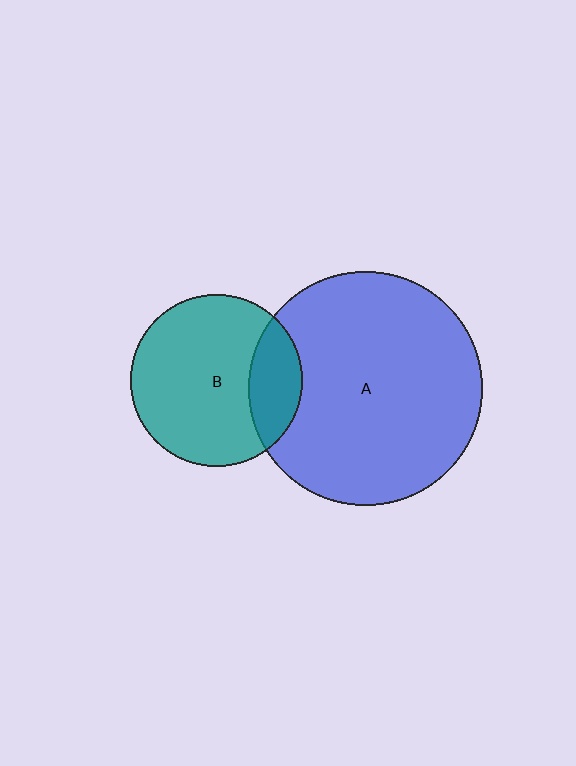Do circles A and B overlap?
Yes.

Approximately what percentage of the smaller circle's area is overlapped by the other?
Approximately 20%.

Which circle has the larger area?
Circle A (blue).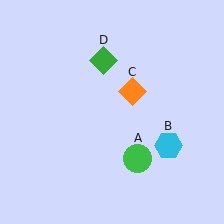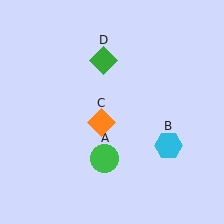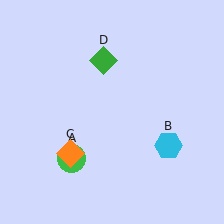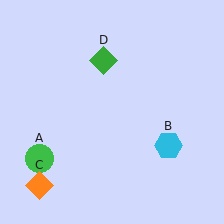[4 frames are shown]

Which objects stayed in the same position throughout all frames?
Cyan hexagon (object B) and green diamond (object D) remained stationary.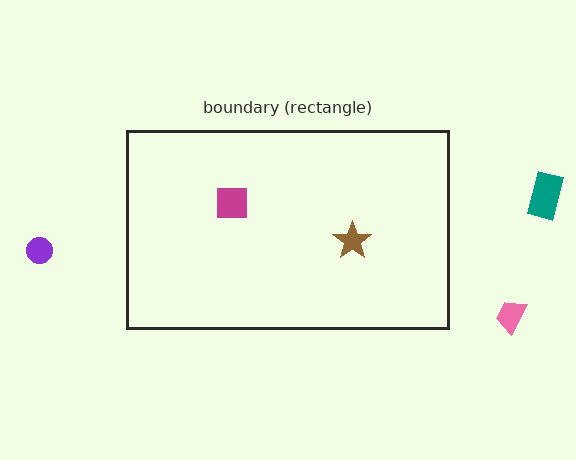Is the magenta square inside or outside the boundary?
Inside.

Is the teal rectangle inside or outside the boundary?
Outside.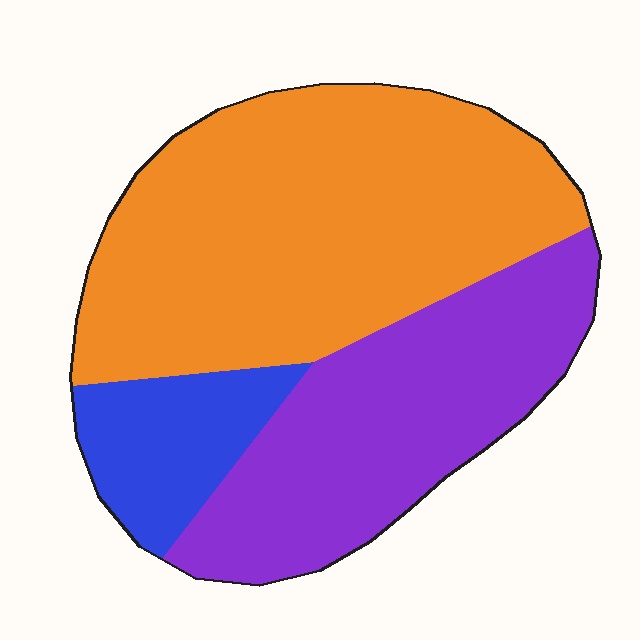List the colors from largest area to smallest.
From largest to smallest: orange, purple, blue.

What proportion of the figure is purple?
Purple takes up between a third and a half of the figure.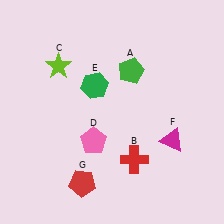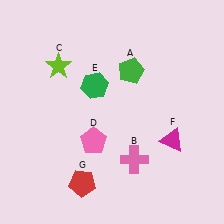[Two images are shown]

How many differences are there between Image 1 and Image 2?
There is 1 difference between the two images.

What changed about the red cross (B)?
In Image 1, B is red. In Image 2, it changed to pink.